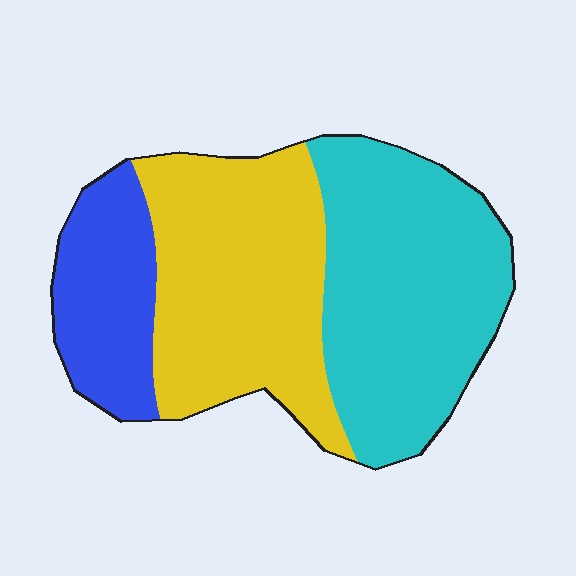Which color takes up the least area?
Blue, at roughly 20%.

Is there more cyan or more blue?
Cyan.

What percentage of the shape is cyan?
Cyan covers 42% of the shape.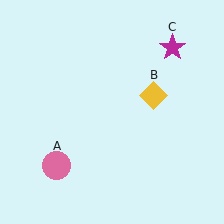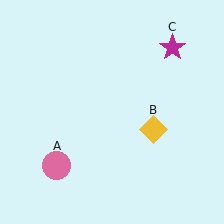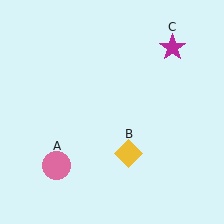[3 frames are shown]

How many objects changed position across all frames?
1 object changed position: yellow diamond (object B).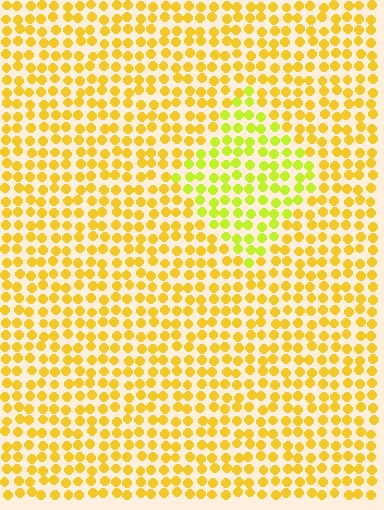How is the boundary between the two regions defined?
The boundary is defined purely by a slight shift in hue (about 28 degrees). Spacing, size, and orientation are identical on both sides.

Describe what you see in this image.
The image is filled with small yellow elements in a uniform arrangement. A diamond-shaped region is visible where the elements are tinted to a slightly different hue, forming a subtle color boundary.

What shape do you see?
I see a diamond.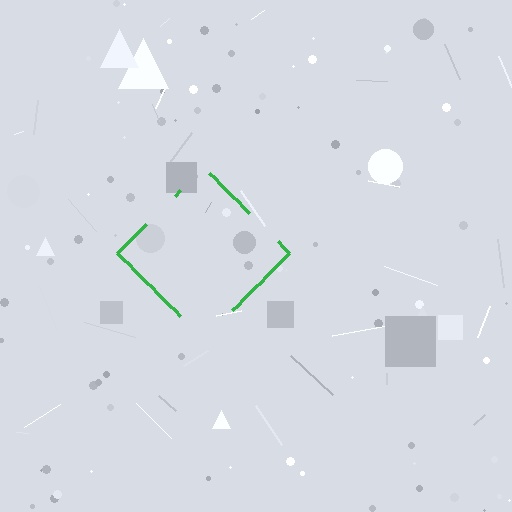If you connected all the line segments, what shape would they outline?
They would outline a diamond.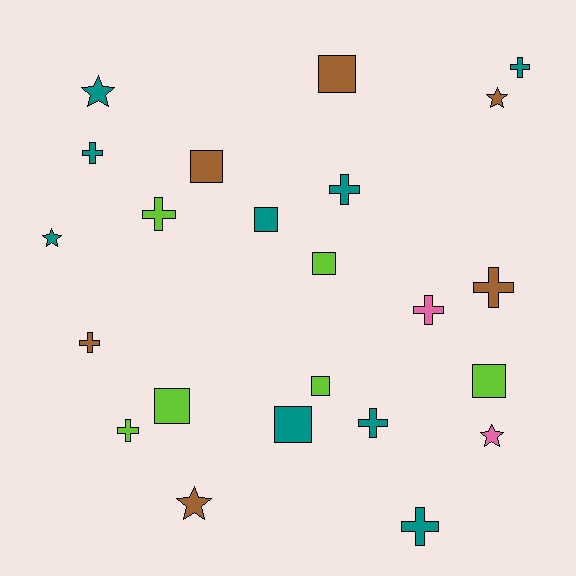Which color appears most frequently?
Teal, with 9 objects.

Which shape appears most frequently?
Cross, with 10 objects.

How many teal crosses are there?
There are 5 teal crosses.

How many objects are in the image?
There are 23 objects.